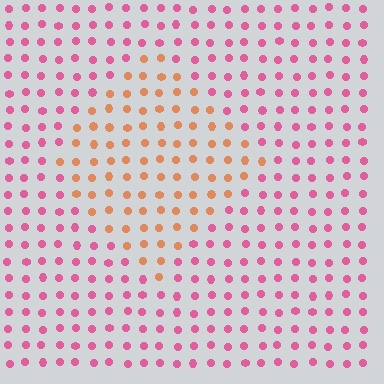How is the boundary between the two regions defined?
The boundary is defined purely by a slight shift in hue (about 49 degrees). Spacing, size, and orientation are identical on both sides.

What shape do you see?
I see a diamond.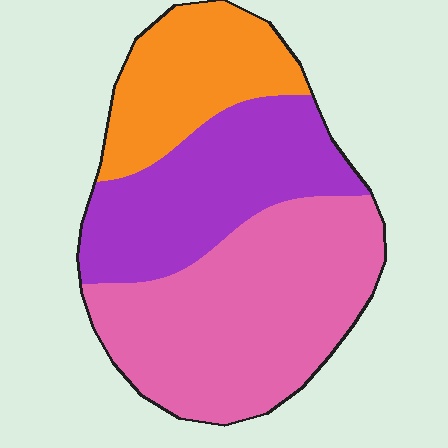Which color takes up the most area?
Pink, at roughly 45%.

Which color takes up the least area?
Orange, at roughly 20%.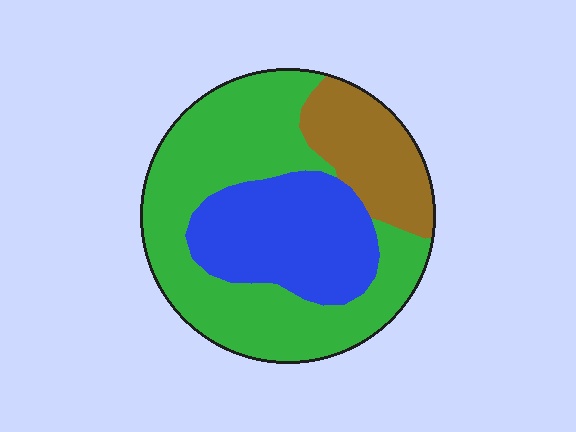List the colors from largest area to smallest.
From largest to smallest: green, blue, brown.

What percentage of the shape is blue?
Blue takes up about one quarter (1/4) of the shape.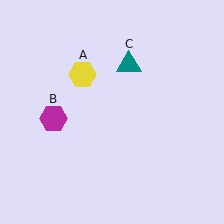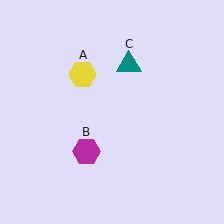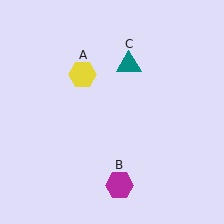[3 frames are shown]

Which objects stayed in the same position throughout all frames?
Yellow hexagon (object A) and teal triangle (object C) remained stationary.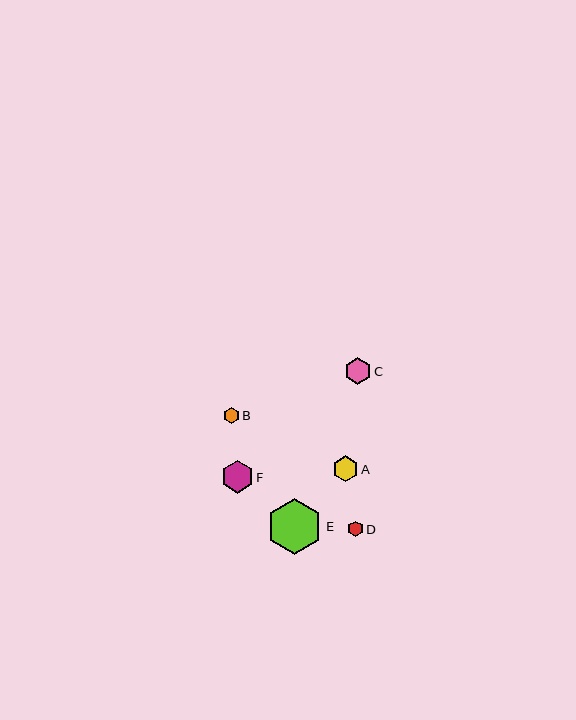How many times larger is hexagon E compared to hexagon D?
Hexagon E is approximately 3.6 times the size of hexagon D.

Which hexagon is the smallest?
Hexagon D is the smallest with a size of approximately 15 pixels.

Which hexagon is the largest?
Hexagon E is the largest with a size of approximately 56 pixels.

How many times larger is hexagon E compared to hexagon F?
Hexagon E is approximately 1.7 times the size of hexagon F.